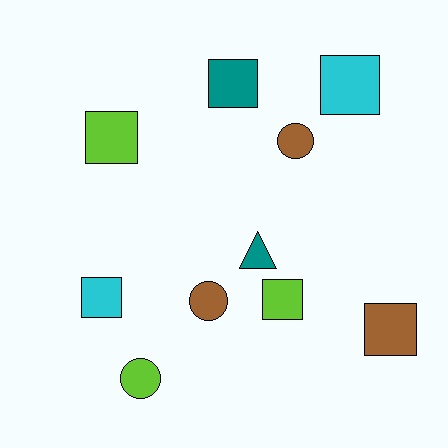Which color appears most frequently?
Brown, with 3 objects.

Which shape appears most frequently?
Square, with 6 objects.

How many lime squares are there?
There are 2 lime squares.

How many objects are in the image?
There are 10 objects.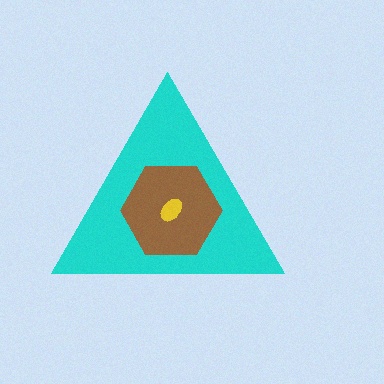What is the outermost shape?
The cyan triangle.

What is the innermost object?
The yellow ellipse.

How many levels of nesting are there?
3.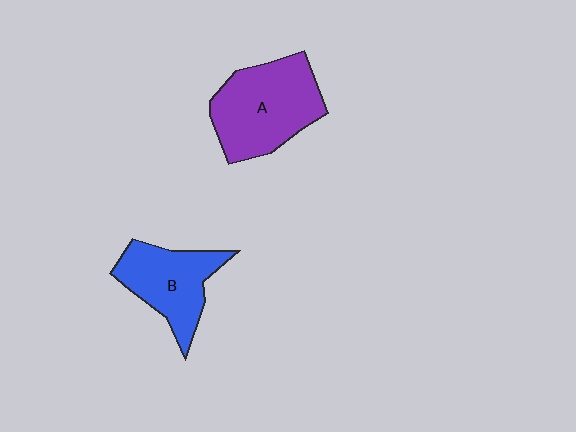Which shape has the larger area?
Shape A (purple).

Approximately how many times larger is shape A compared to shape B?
Approximately 1.3 times.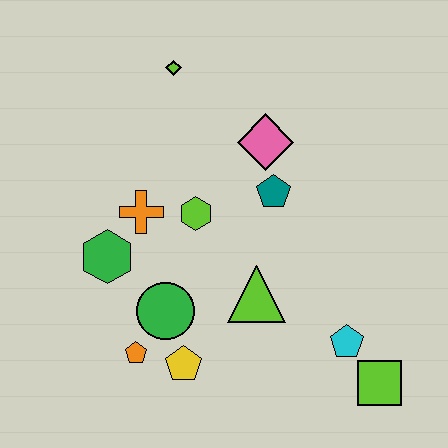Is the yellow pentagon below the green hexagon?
Yes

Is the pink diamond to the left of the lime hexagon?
No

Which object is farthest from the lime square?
The lime diamond is farthest from the lime square.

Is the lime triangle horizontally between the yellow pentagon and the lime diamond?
No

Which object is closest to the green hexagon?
The orange cross is closest to the green hexagon.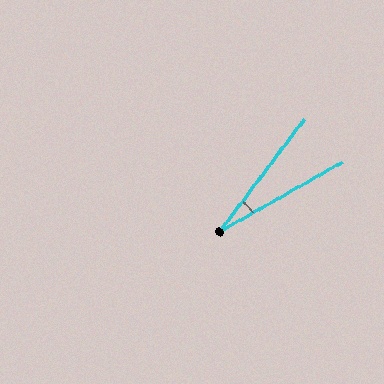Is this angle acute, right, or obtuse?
It is acute.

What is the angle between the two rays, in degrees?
Approximately 23 degrees.